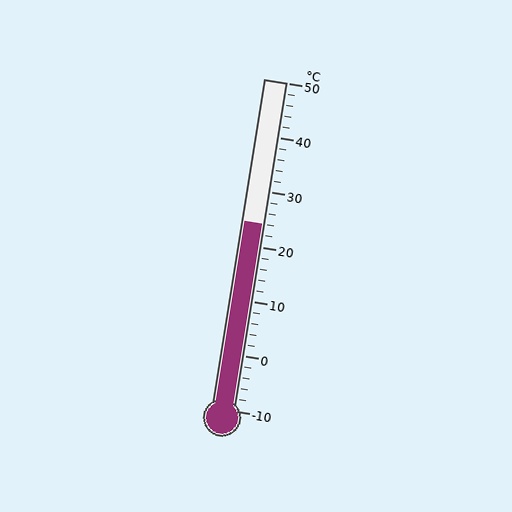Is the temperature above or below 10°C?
The temperature is above 10°C.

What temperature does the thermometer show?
The thermometer shows approximately 24°C.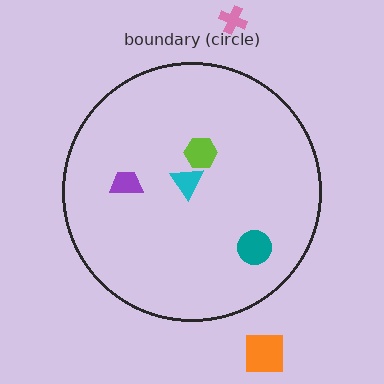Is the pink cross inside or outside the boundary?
Outside.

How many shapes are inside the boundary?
4 inside, 2 outside.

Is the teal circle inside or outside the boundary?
Inside.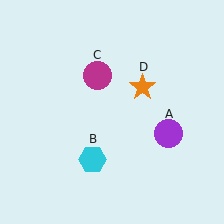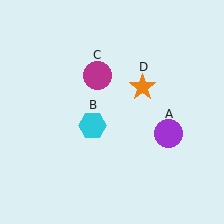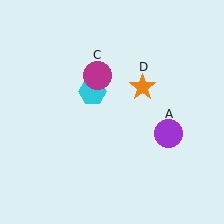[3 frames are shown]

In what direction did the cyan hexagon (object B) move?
The cyan hexagon (object B) moved up.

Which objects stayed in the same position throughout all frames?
Purple circle (object A) and magenta circle (object C) and orange star (object D) remained stationary.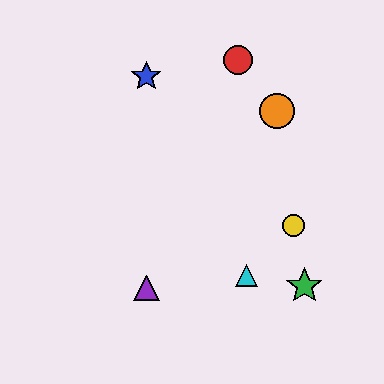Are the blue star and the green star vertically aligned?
No, the blue star is at x≈146 and the green star is at x≈304.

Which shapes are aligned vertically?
The blue star, the purple triangle are aligned vertically.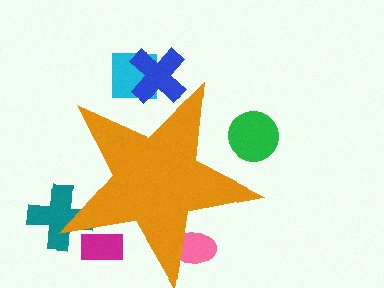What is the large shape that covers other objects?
An orange star.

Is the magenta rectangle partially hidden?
Yes, the magenta rectangle is partially hidden behind the orange star.